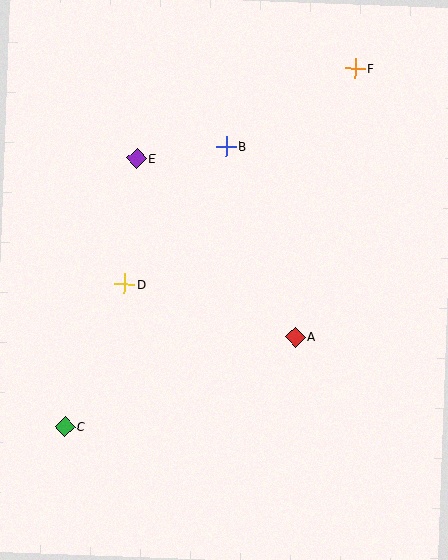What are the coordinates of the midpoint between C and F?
The midpoint between C and F is at (210, 247).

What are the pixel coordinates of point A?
Point A is at (295, 337).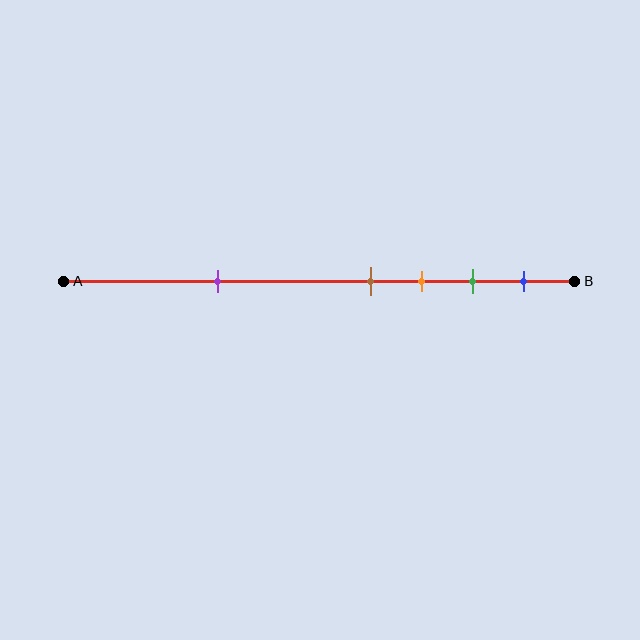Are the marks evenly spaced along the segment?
No, the marks are not evenly spaced.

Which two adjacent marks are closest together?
The brown and orange marks are the closest adjacent pair.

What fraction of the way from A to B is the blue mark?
The blue mark is approximately 90% (0.9) of the way from A to B.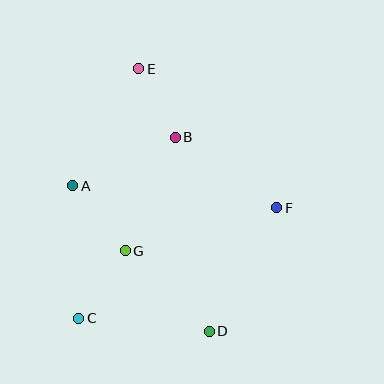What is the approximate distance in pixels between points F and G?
The distance between F and G is approximately 158 pixels.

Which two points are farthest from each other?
Points D and E are farthest from each other.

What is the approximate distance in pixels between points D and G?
The distance between D and G is approximately 117 pixels.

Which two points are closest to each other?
Points B and E are closest to each other.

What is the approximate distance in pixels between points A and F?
The distance between A and F is approximately 205 pixels.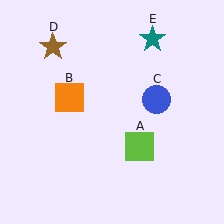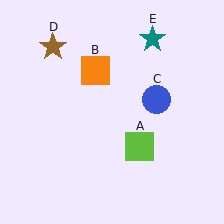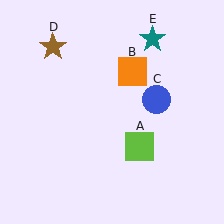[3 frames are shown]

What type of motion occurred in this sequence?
The orange square (object B) rotated clockwise around the center of the scene.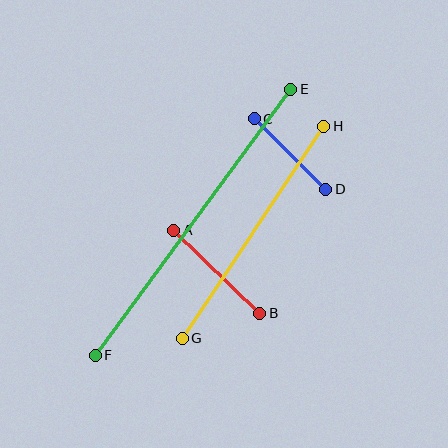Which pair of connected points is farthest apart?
Points E and F are farthest apart.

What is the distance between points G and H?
The distance is approximately 255 pixels.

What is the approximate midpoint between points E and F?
The midpoint is at approximately (193, 222) pixels.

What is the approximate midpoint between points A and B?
The midpoint is at approximately (217, 272) pixels.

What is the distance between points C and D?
The distance is approximately 100 pixels.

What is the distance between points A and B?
The distance is approximately 120 pixels.